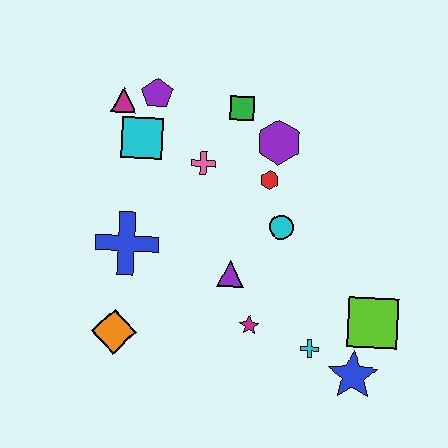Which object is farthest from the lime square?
The magenta triangle is farthest from the lime square.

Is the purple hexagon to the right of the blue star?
No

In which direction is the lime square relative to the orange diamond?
The lime square is to the right of the orange diamond.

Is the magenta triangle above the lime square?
Yes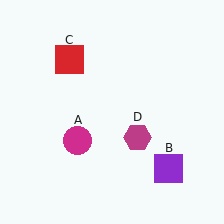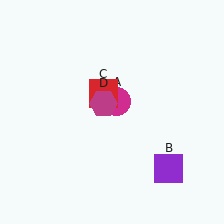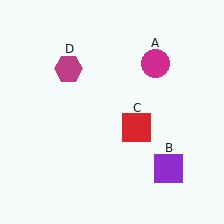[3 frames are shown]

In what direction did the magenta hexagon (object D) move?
The magenta hexagon (object D) moved up and to the left.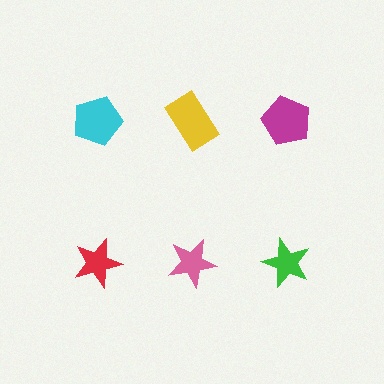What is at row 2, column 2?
A pink star.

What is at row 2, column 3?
A green star.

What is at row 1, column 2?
A yellow rectangle.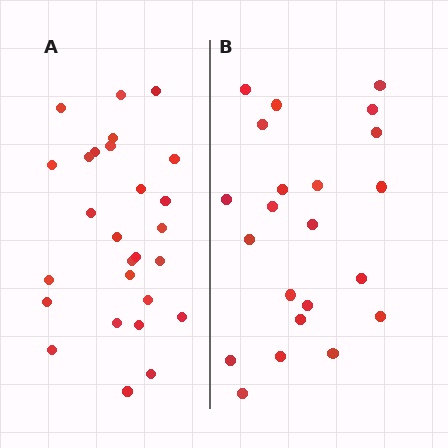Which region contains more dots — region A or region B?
Region A (the left region) has more dots.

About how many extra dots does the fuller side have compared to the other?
Region A has about 5 more dots than region B.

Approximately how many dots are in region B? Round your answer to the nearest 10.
About 20 dots. (The exact count is 22, which rounds to 20.)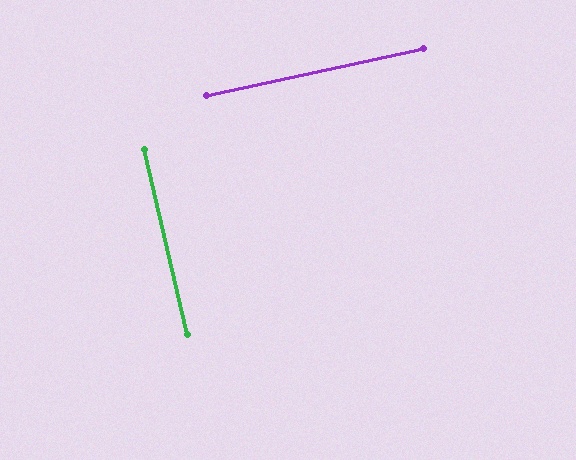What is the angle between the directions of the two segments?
Approximately 89 degrees.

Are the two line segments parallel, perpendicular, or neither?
Perpendicular — they meet at approximately 89°.